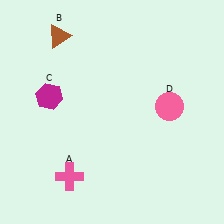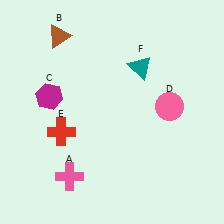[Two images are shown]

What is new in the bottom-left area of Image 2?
A red cross (E) was added in the bottom-left area of Image 2.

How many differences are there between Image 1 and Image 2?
There are 2 differences between the two images.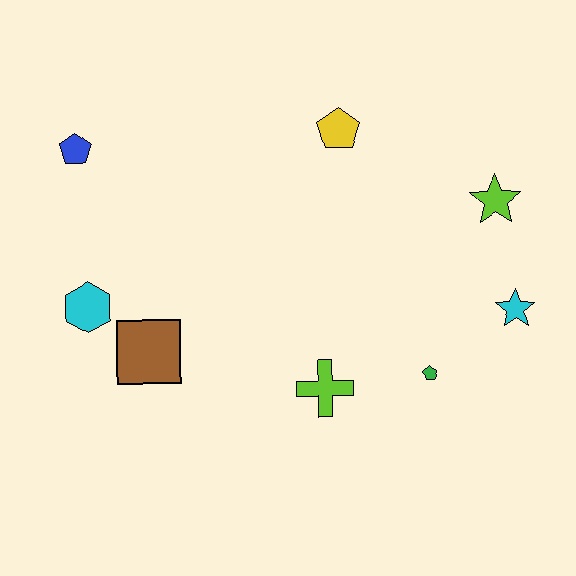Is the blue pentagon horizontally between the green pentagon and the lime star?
No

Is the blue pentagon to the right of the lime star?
No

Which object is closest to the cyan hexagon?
The brown square is closest to the cyan hexagon.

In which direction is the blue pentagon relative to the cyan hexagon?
The blue pentagon is above the cyan hexagon.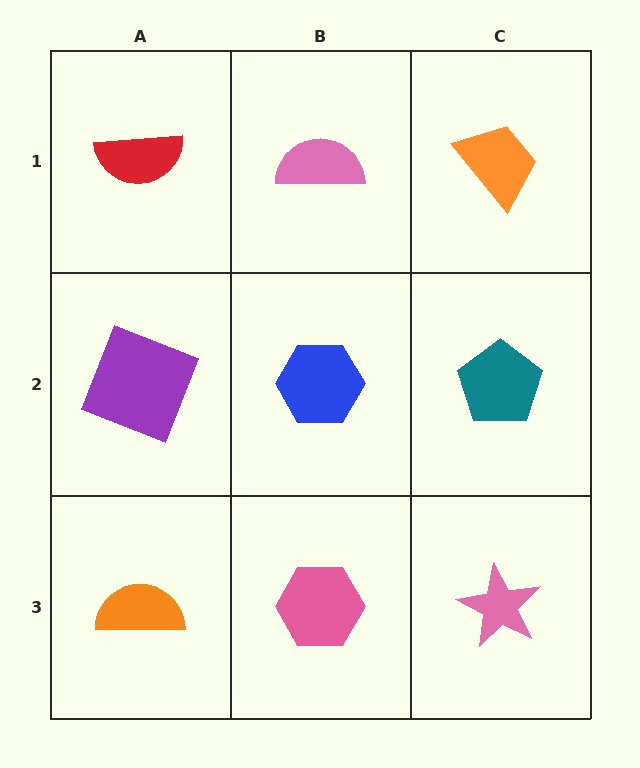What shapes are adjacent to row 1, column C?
A teal pentagon (row 2, column C), a pink semicircle (row 1, column B).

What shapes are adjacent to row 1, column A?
A purple square (row 2, column A), a pink semicircle (row 1, column B).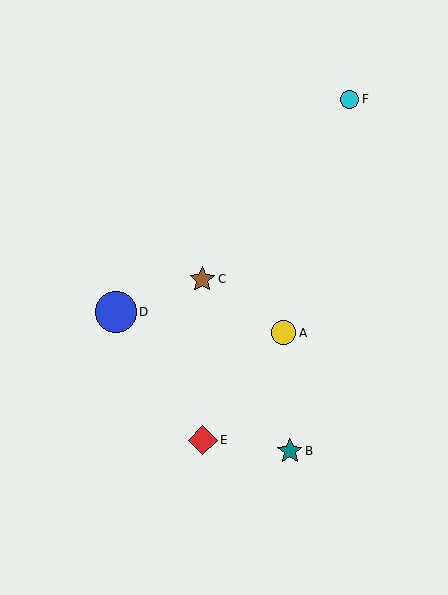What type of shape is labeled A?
Shape A is a yellow circle.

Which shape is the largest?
The blue circle (labeled D) is the largest.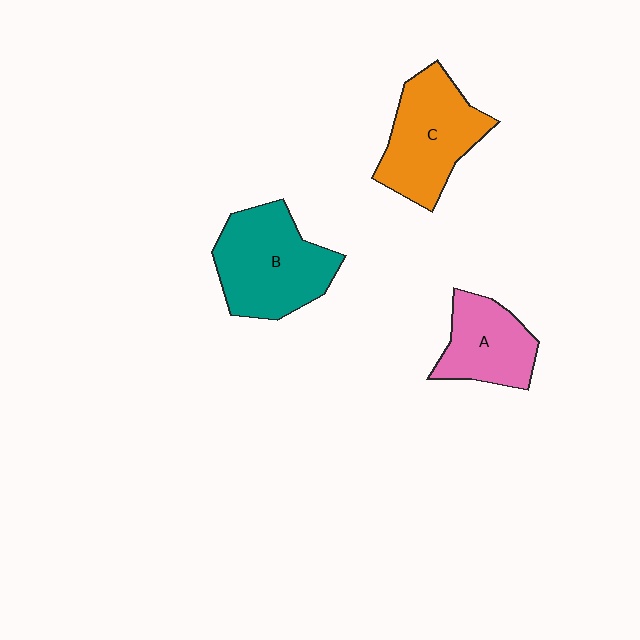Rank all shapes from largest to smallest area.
From largest to smallest: B (teal), C (orange), A (pink).